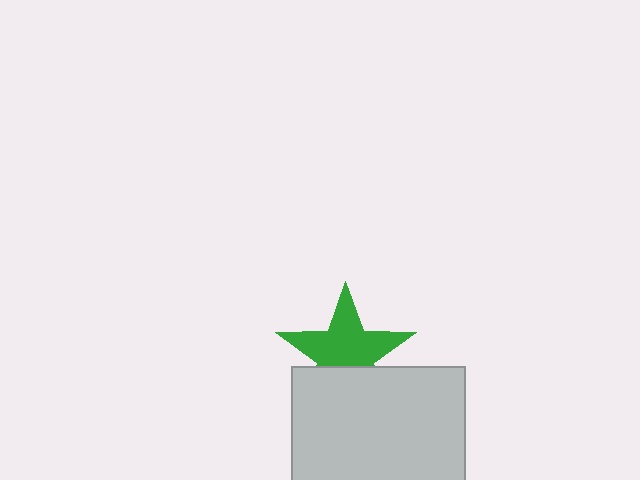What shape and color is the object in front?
The object in front is a light gray rectangle.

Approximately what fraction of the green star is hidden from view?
Roughly 35% of the green star is hidden behind the light gray rectangle.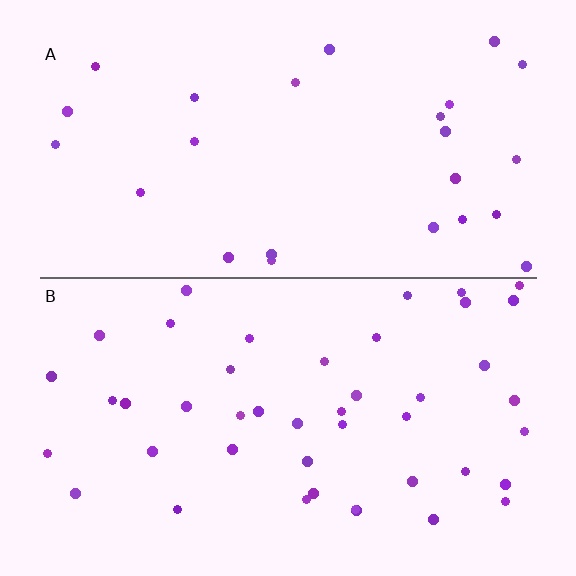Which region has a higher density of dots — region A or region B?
B (the bottom).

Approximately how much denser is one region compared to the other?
Approximately 1.7× — region B over region A.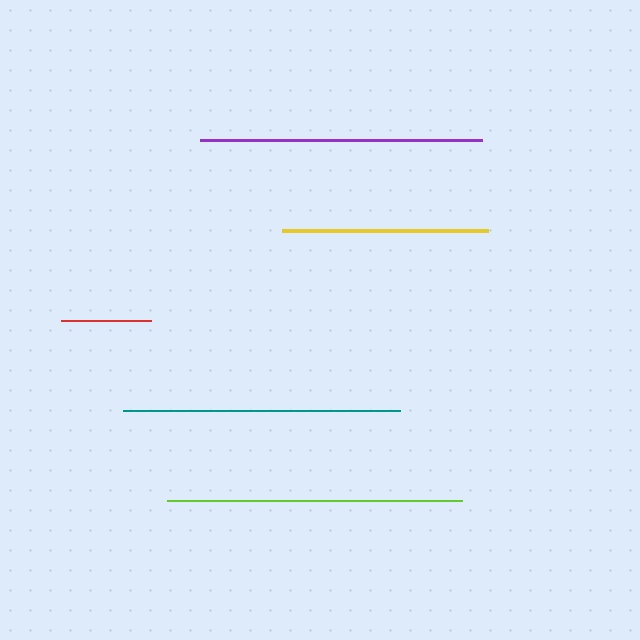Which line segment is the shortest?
The red line is the shortest at approximately 90 pixels.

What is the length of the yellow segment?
The yellow segment is approximately 206 pixels long.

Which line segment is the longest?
The lime line is the longest at approximately 295 pixels.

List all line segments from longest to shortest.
From longest to shortest: lime, purple, teal, yellow, red.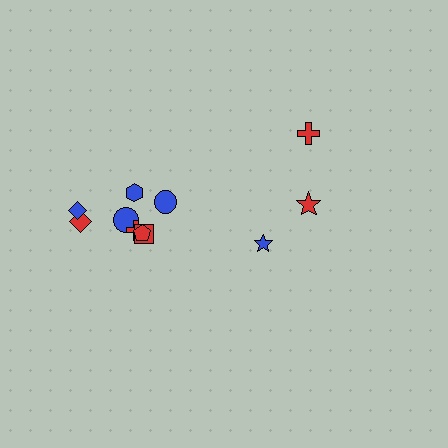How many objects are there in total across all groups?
There are 11 objects.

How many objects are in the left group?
There are 8 objects.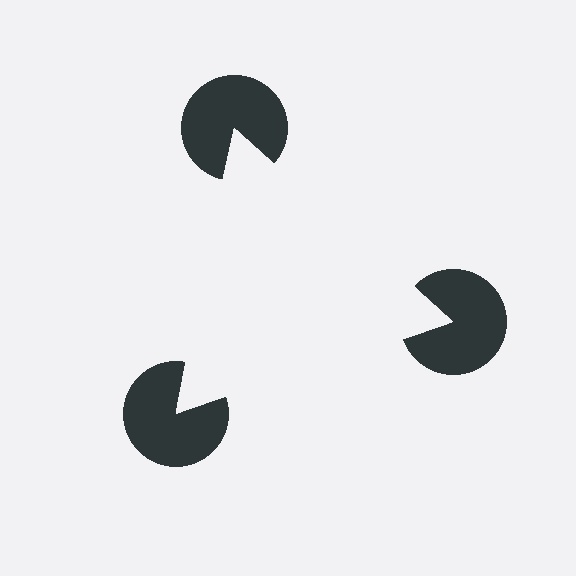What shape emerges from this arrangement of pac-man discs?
An illusory triangle — its edges are inferred from the aligned wedge cuts in the pac-man discs, not physically drawn.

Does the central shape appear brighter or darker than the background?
It typically appears slightly brighter than the background, even though no actual brightness change is drawn.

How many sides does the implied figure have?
3 sides.